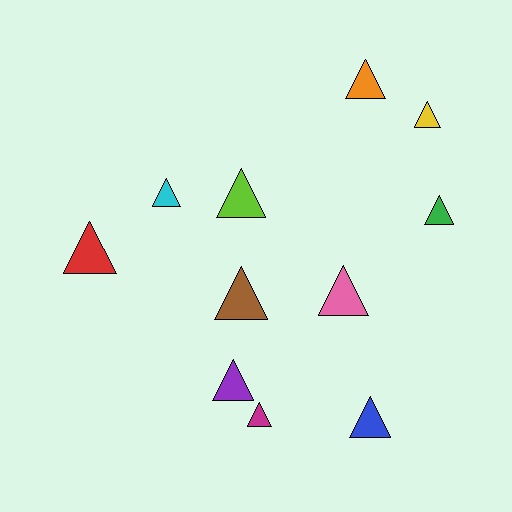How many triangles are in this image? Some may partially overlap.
There are 11 triangles.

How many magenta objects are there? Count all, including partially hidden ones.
There is 1 magenta object.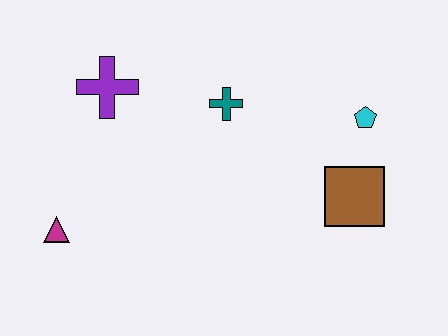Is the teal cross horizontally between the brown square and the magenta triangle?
Yes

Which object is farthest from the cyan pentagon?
The magenta triangle is farthest from the cyan pentagon.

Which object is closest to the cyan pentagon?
The brown square is closest to the cyan pentagon.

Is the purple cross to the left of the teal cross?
Yes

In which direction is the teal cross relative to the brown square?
The teal cross is to the left of the brown square.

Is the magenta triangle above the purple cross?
No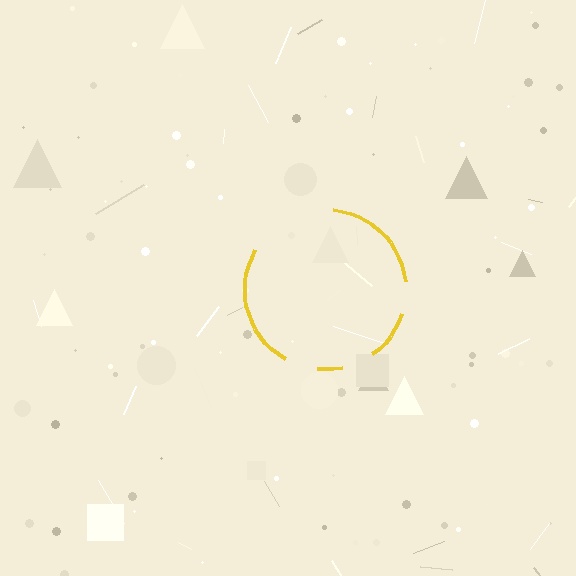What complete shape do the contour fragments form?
The contour fragments form a circle.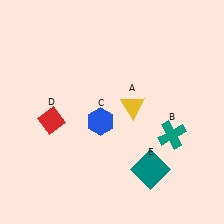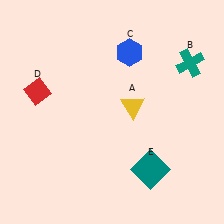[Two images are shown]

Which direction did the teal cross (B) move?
The teal cross (B) moved up.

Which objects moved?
The objects that moved are: the teal cross (B), the blue hexagon (C), the red diamond (D).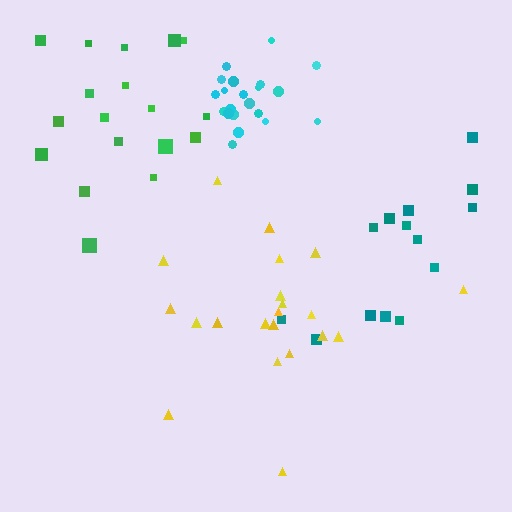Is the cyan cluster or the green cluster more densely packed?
Cyan.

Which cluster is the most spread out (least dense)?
Green.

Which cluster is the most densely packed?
Cyan.